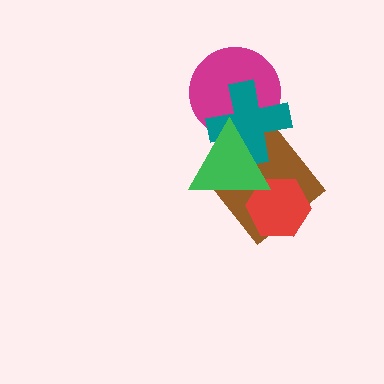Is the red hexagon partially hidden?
Yes, it is partially covered by another shape.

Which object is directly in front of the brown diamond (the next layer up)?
The teal cross is directly in front of the brown diamond.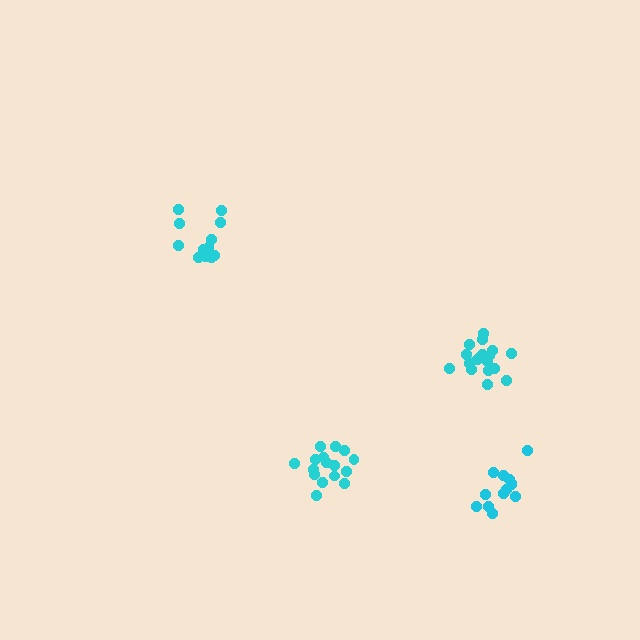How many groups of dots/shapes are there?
There are 4 groups.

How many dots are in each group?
Group 1: 18 dots, Group 2: 13 dots, Group 3: 16 dots, Group 4: 13 dots (60 total).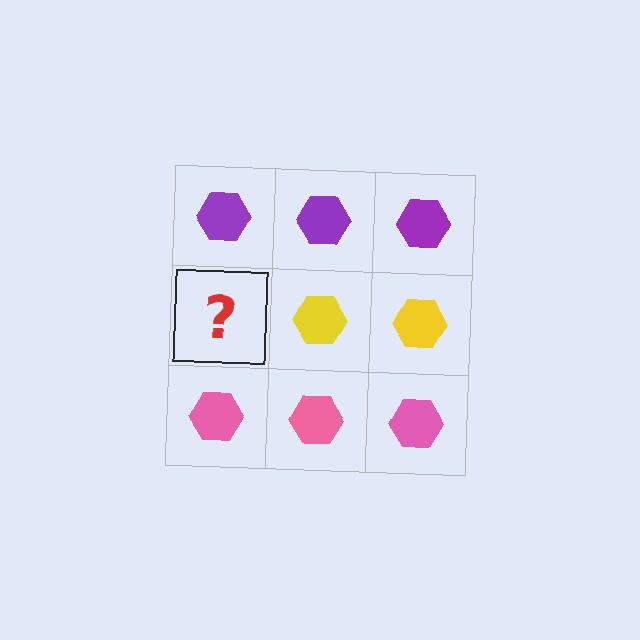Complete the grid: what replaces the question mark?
The question mark should be replaced with a yellow hexagon.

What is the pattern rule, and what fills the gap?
The rule is that each row has a consistent color. The gap should be filled with a yellow hexagon.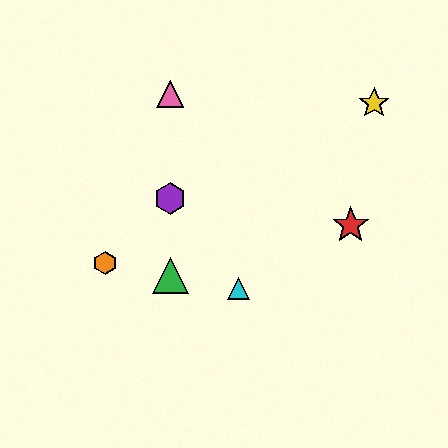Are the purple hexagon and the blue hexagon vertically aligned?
Yes, both are at x≈170.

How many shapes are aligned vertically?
4 shapes (the blue hexagon, the green triangle, the purple hexagon, the pink triangle) are aligned vertically.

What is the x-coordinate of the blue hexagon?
The blue hexagon is at x≈170.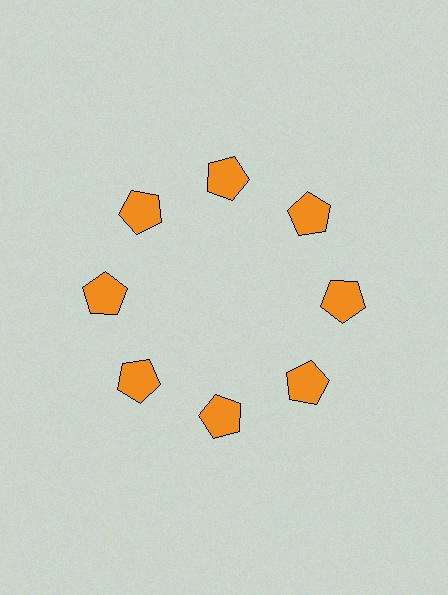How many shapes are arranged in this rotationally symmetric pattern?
There are 8 shapes, arranged in 8 groups of 1.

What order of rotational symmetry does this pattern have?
This pattern has 8-fold rotational symmetry.